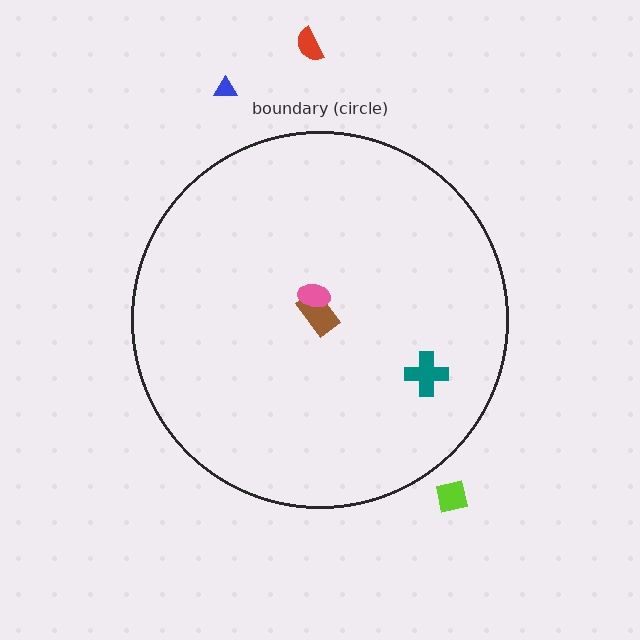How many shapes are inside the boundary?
3 inside, 3 outside.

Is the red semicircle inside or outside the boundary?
Outside.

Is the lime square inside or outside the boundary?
Outside.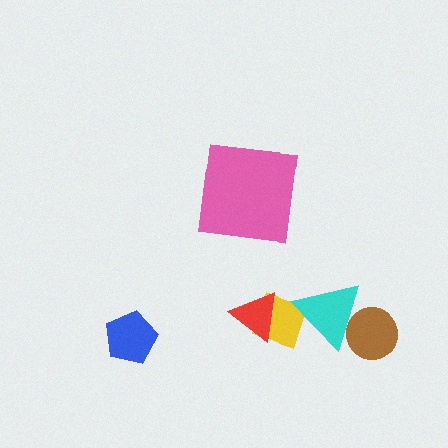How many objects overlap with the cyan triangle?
2 objects overlap with the cyan triangle.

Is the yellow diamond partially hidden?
Yes, it is partially covered by another shape.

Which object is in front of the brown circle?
The cyan triangle is in front of the brown circle.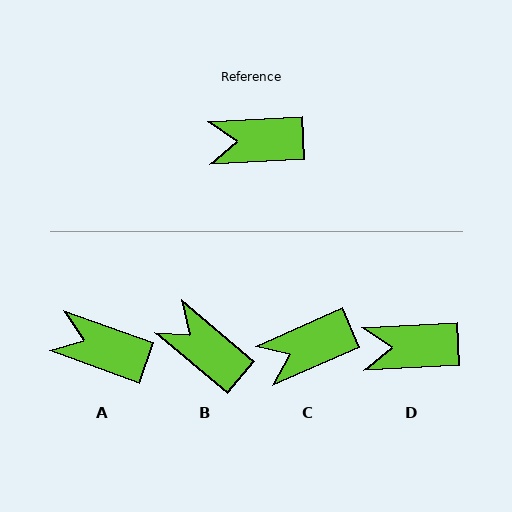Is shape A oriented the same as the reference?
No, it is off by about 23 degrees.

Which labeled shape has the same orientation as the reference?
D.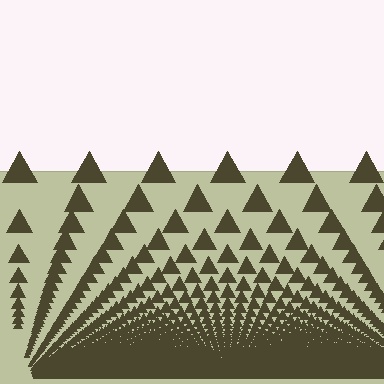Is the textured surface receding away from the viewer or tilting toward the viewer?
The surface appears to tilt toward the viewer. Texture elements get larger and sparser toward the top.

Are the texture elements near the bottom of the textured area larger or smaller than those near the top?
Smaller. The gradient is inverted — elements near the bottom are smaller and denser.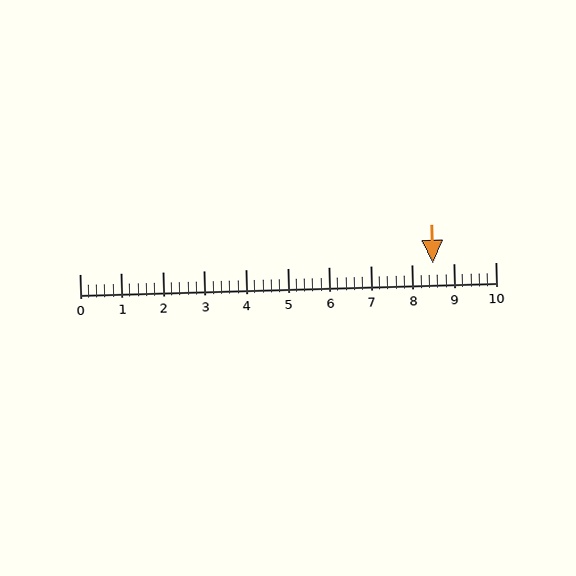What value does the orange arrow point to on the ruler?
The orange arrow points to approximately 8.5.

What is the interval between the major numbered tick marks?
The major tick marks are spaced 1 units apart.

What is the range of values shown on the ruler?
The ruler shows values from 0 to 10.